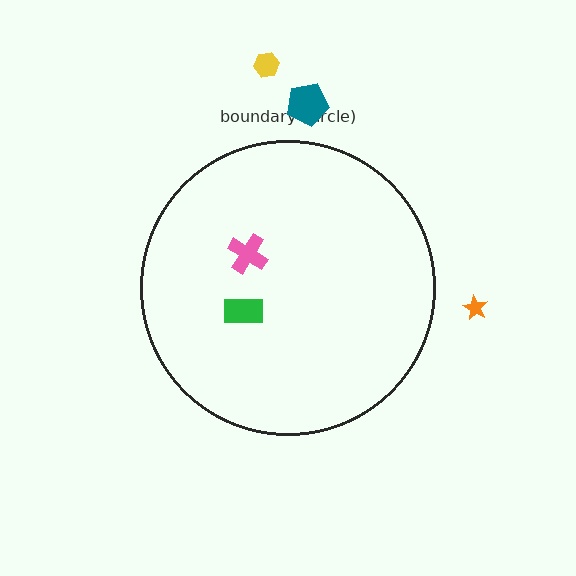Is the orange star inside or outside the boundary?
Outside.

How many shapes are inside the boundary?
2 inside, 3 outside.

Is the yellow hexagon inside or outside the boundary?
Outside.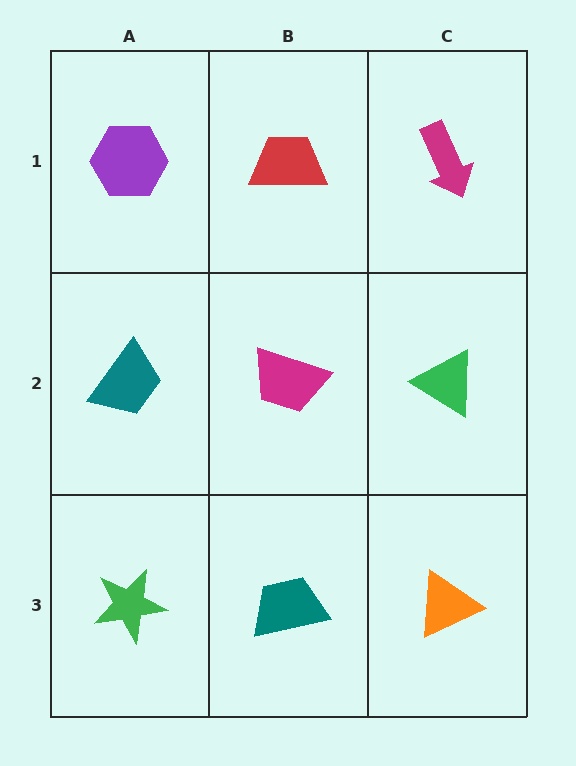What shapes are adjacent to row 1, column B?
A magenta trapezoid (row 2, column B), a purple hexagon (row 1, column A), a magenta arrow (row 1, column C).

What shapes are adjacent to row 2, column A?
A purple hexagon (row 1, column A), a green star (row 3, column A), a magenta trapezoid (row 2, column B).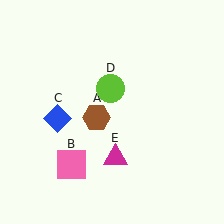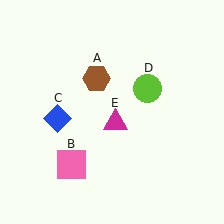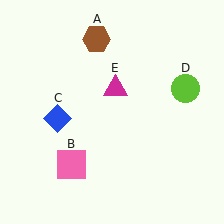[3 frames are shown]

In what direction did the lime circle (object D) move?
The lime circle (object D) moved right.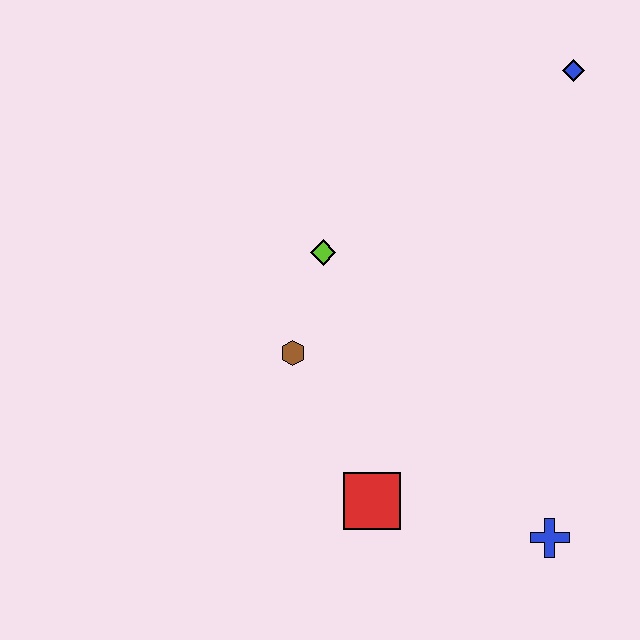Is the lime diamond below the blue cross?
No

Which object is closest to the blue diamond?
The lime diamond is closest to the blue diamond.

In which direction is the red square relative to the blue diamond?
The red square is below the blue diamond.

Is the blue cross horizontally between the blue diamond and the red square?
Yes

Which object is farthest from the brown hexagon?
The blue diamond is farthest from the brown hexagon.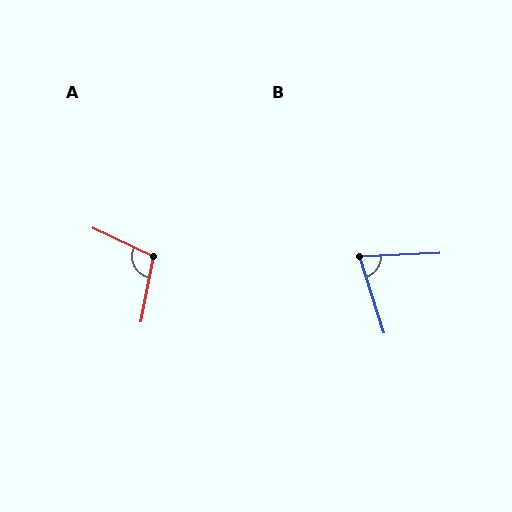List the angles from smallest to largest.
B (74°), A (105°).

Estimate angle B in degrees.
Approximately 74 degrees.